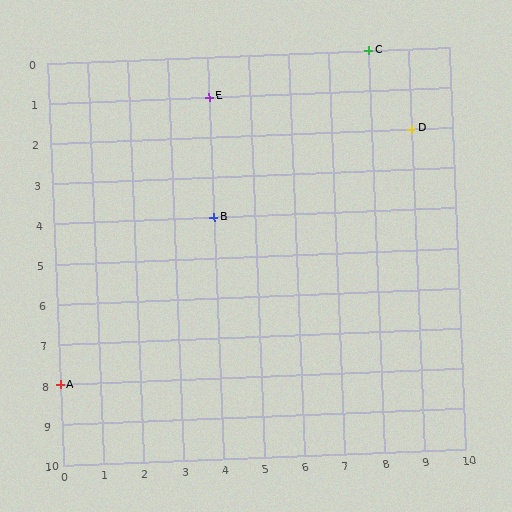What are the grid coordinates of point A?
Point A is at grid coordinates (0, 8).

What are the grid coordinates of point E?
Point E is at grid coordinates (4, 1).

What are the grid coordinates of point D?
Point D is at grid coordinates (9, 2).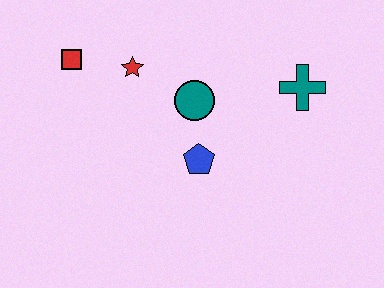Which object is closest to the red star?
The red square is closest to the red star.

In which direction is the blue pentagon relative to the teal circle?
The blue pentagon is below the teal circle.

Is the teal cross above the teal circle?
Yes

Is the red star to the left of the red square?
No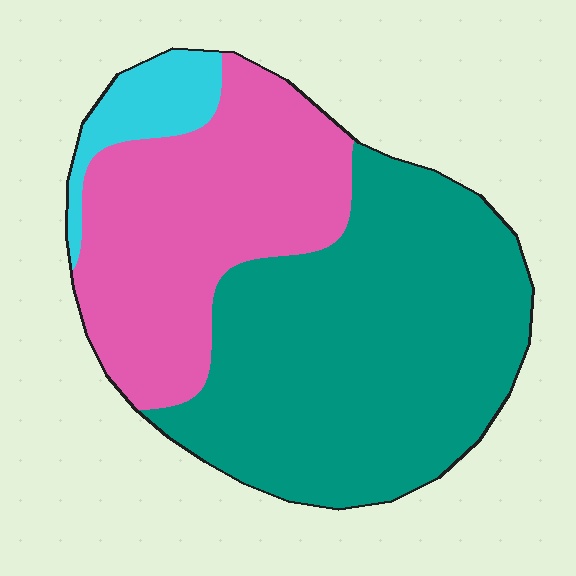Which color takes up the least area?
Cyan, at roughly 10%.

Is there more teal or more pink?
Teal.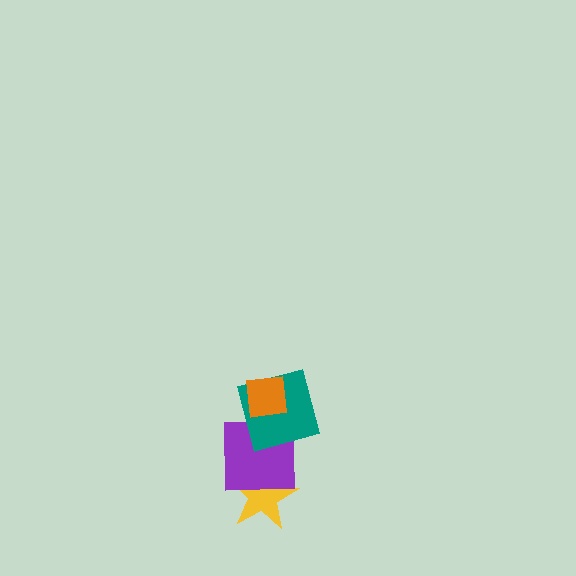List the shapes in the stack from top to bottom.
From top to bottom: the orange square, the teal square, the purple square, the yellow star.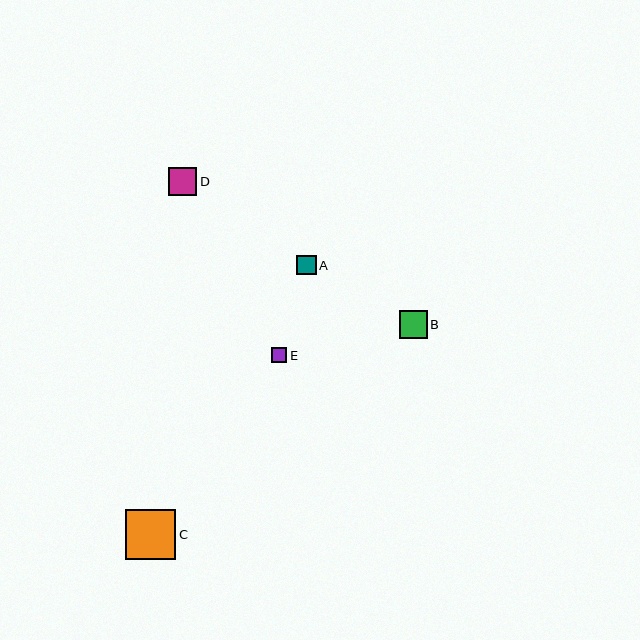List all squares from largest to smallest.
From largest to smallest: C, D, B, A, E.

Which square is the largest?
Square C is the largest with a size of approximately 50 pixels.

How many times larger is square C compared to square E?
Square C is approximately 3.3 times the size of square E.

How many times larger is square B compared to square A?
Square B is approximately 1.4 times the size of square A.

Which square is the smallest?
Square E is the smallest with a size of approximately 15 pixels.